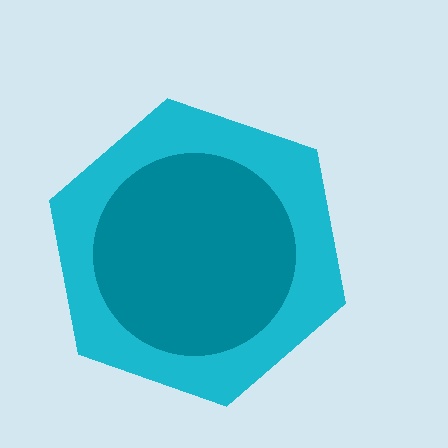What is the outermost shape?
The cyan hexagon.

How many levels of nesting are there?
2.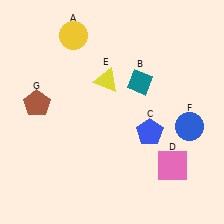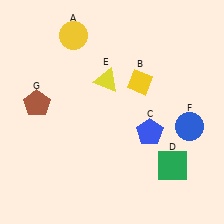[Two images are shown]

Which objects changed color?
B changed from teal to yellow. D changed from pink to green.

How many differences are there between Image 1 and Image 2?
There are 2 differences between the two images.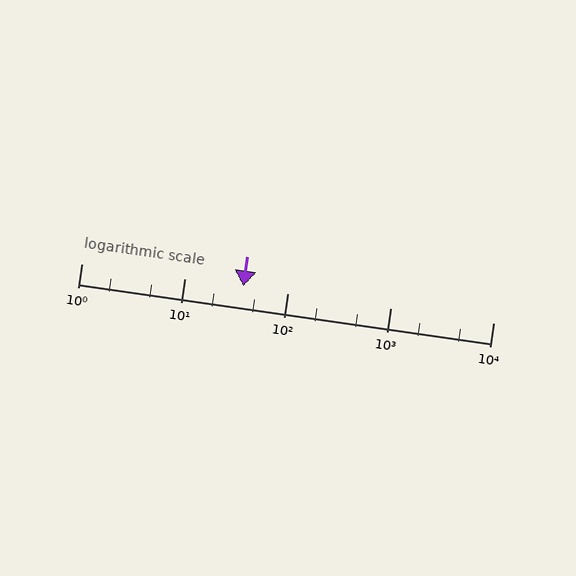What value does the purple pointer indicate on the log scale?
The pointer indicates approximately 37.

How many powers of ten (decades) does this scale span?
The scale spans 4 decades, from 1 to 10000.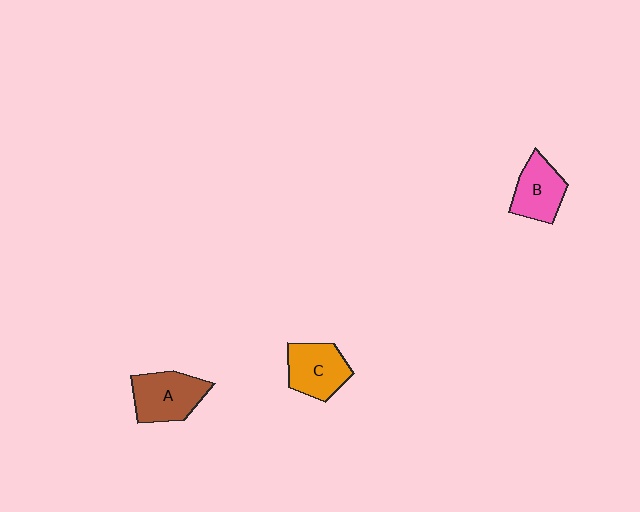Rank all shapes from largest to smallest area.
From largest to smallest: A (brown), C (orange), B (pink).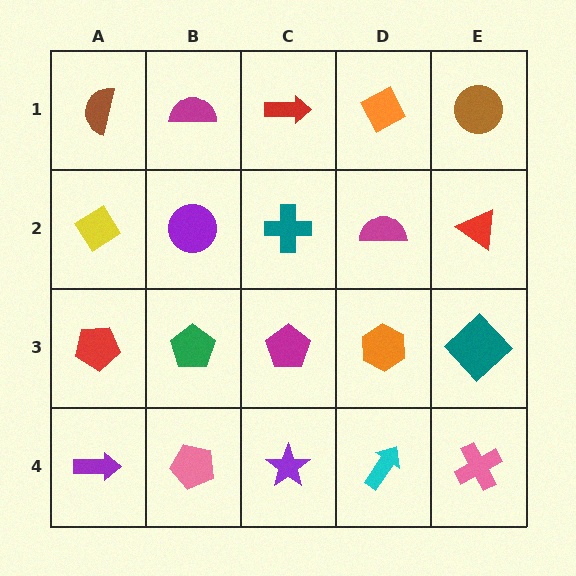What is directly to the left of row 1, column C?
A magenta semicircle.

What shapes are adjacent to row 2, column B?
A magenta semicircle (row 1, column B), a green pentagon (row 3, column B), a yellow diamond (row 2, column A), a teal cross (row 2, column C).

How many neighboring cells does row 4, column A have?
2.